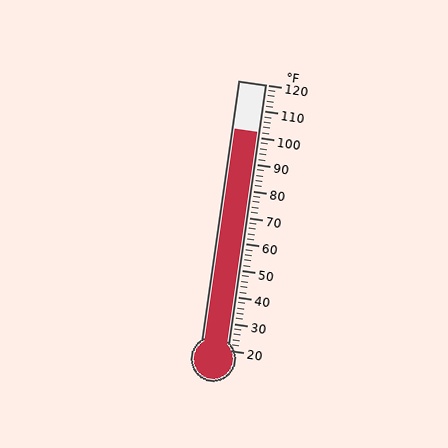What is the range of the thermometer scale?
The thermometer scale ranges from 20°F to 120°F.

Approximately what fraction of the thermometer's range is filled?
The thermometer is filled to approximately 80% of its range.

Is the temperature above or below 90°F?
The temperature is above 90°F.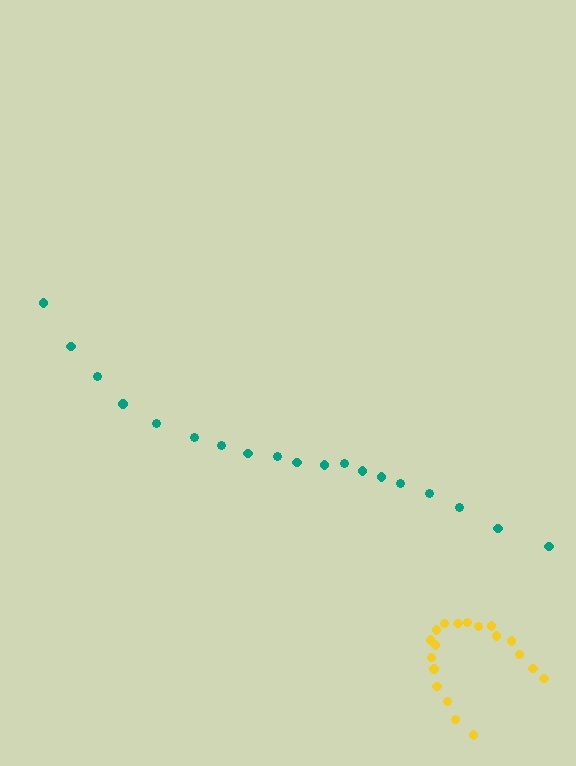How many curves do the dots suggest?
There are 2 distinct paths.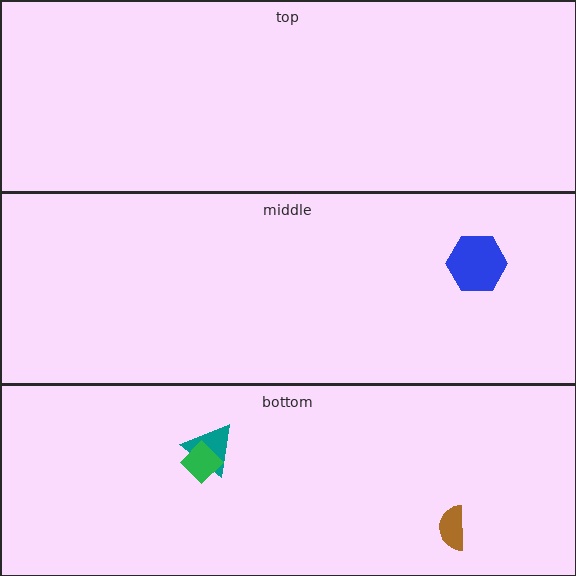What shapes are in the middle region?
The blue hexagon.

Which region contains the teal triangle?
The bottom region.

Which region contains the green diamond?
The bottom region.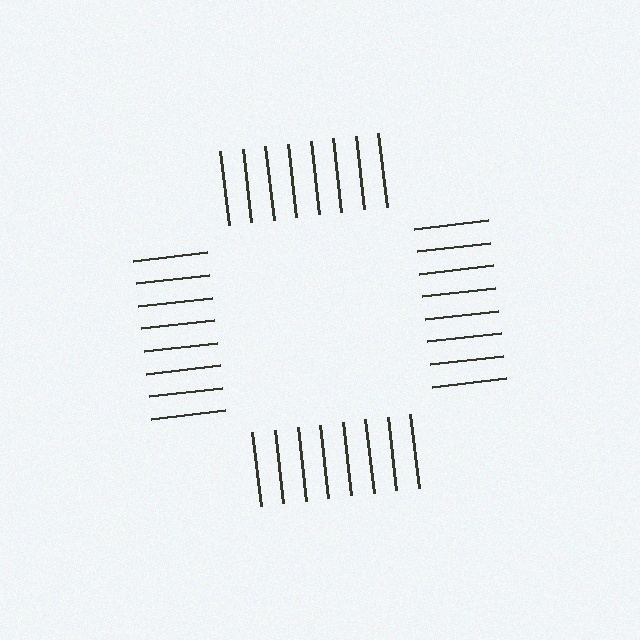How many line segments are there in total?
32 — 8 along each of the 4 edges.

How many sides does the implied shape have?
4 sides — the line-ends trace a square.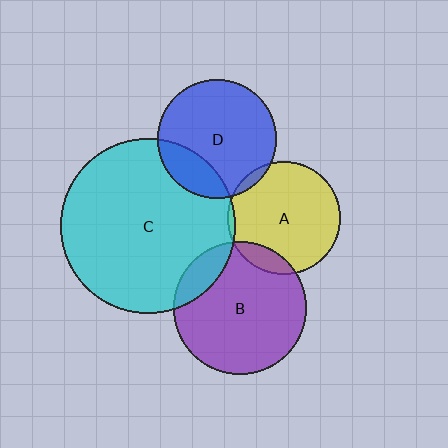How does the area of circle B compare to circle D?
Approximately 1.3 times.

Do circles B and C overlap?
Yes.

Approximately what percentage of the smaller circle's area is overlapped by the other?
Approximately 15%.